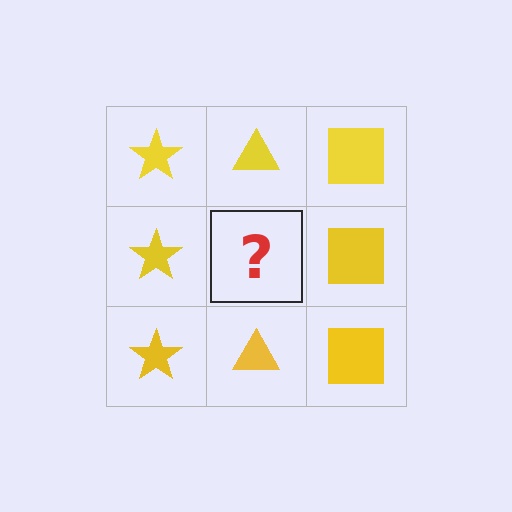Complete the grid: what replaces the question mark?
The question mark should be replaced with a yellow triangle.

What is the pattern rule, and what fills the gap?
The rule is that each column has a consistent shape. The gap should be filled with a yellow triangle.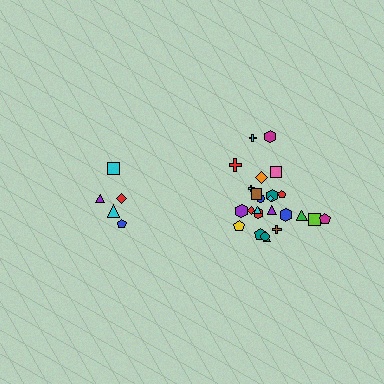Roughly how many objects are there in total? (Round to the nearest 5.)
Roughly 30 objects in total.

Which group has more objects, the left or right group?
The right group.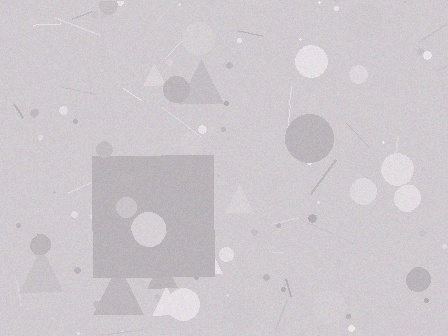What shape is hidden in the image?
A square is hidden in the image.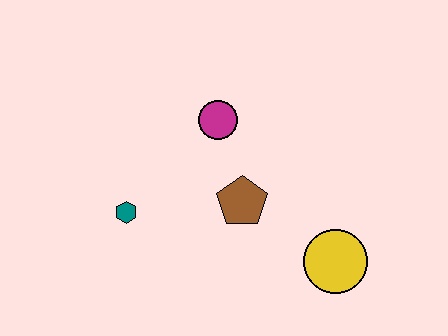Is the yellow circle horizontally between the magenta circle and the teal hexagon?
No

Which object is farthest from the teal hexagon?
The yellow circle is farthest from the teal hexagon.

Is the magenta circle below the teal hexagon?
No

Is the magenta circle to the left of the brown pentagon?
Yes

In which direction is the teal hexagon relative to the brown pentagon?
The teal hexagon is to the left of the brown pentagon.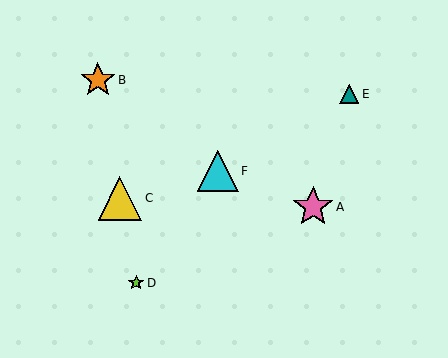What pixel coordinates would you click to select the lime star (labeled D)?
Click at (136, 283) to select the lime star D.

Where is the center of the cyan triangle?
The center of the cyan triangle is at (218, 171).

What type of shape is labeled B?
Shape B is an orange star.